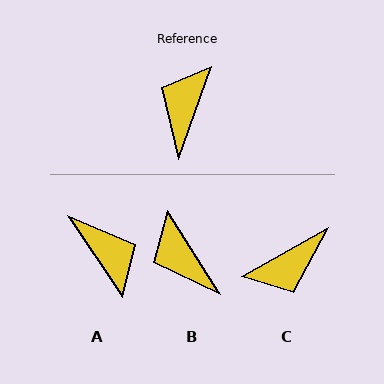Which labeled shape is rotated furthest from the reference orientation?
C, about 139 degrees away.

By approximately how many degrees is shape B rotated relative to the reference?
Approximately 52 degrees counter-clockwise.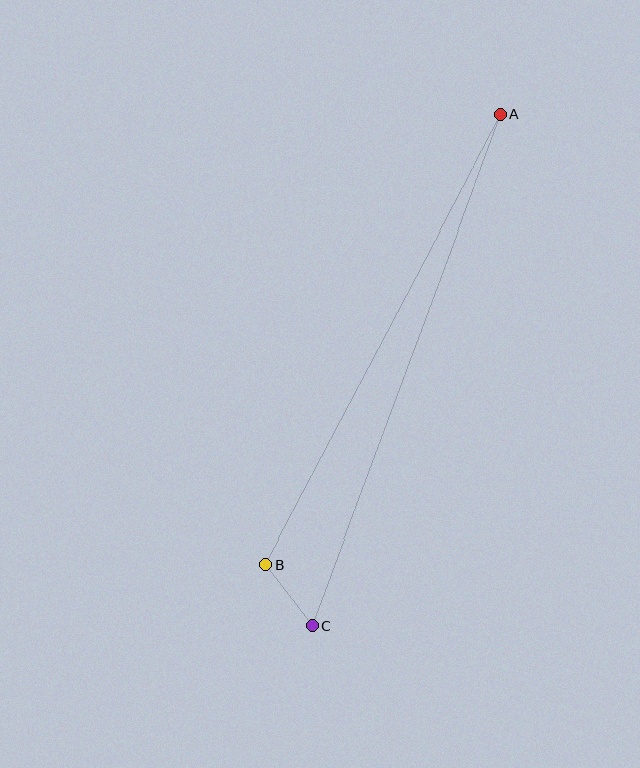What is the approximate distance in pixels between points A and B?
The distance between A and B is approximately 508 pixels.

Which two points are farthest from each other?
Points A and C are farthest from each other.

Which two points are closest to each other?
Points B and C are closest to each other.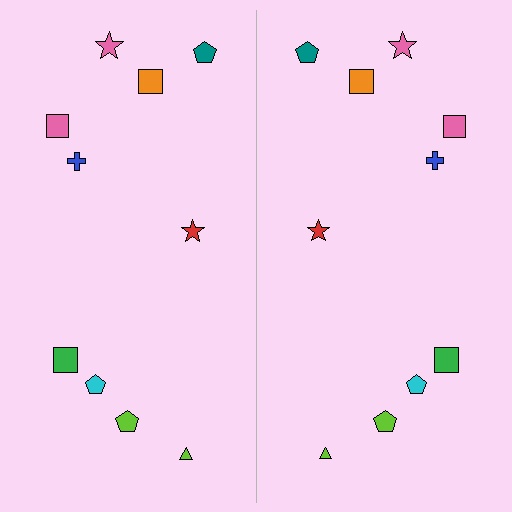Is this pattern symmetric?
Yes, this pattern has bilateral (reflection) symmetry.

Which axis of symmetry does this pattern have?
The pattern has a vertical axis of symmetry running through the center of the image.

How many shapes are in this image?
There are 20 shapes in this image.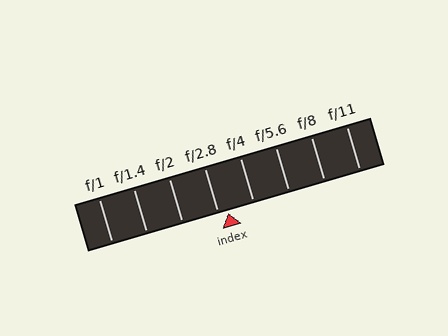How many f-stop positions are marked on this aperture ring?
There are 8 f-stop positions marked.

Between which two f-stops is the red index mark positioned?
The index mark is between f/2.8 and f/4.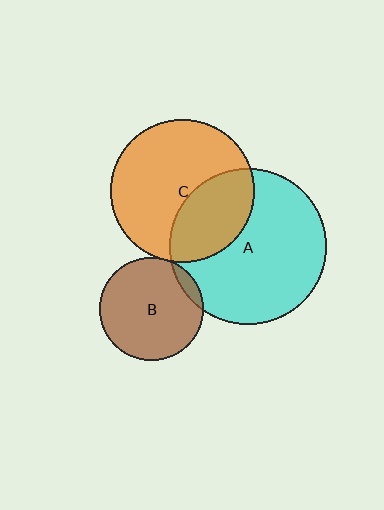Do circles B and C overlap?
Yes.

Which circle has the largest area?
Circle A (cyan).